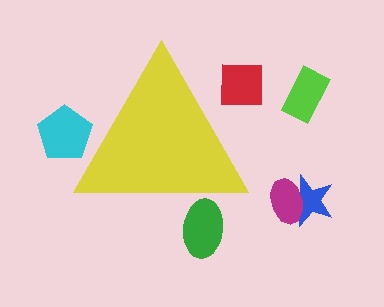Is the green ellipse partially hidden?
Yes, the green ellipse is partially hidden behind the yellow triangle.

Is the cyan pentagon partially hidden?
Yes, the cyan pentagon is partially hidden behind the yellow triangle.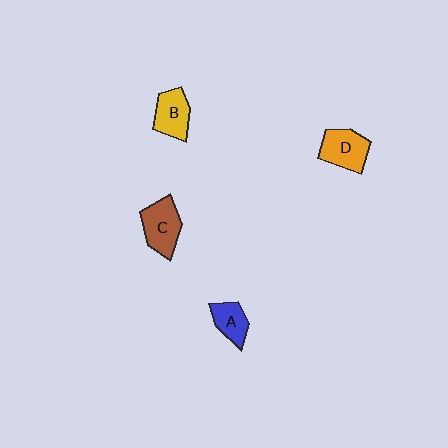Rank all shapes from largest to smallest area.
From largest to smallest: C (brown), D (orange), B (yellow), A (blue).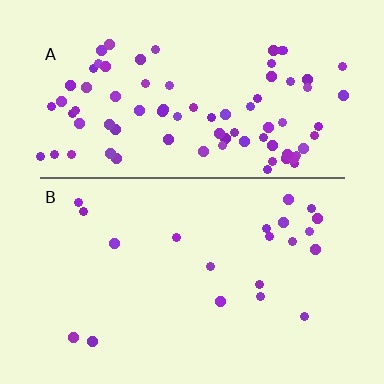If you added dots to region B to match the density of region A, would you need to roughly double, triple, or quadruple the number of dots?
Approximately quadruple.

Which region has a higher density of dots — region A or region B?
A (the top).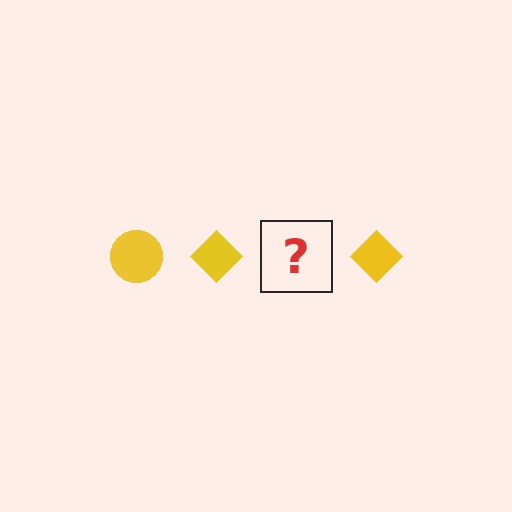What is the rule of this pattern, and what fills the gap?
The rule is that the pattern cycles through circle, diamond shapes in yellow. The gap should be filled with a yellow circle.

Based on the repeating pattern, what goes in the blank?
The blank should be a yellow circle.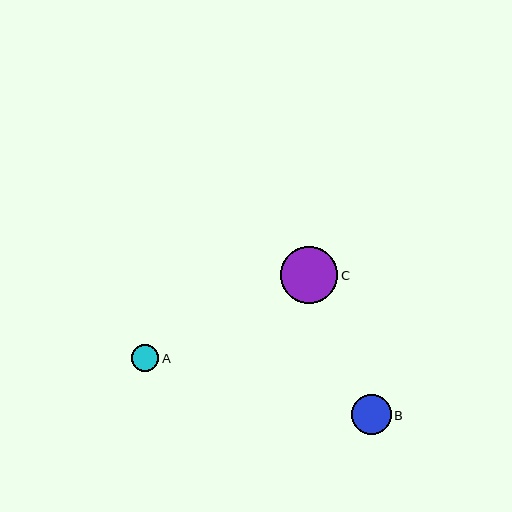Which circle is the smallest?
Circle A is the smallest with a size of approximately 27 pixels.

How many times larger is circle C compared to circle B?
Circle C is approximately 1.4 times the size of circle B.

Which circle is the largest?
Circle C is the largest with a size of approximately 57 pixels.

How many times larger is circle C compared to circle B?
Circle C is approximately 1.4 times the size of circle B.